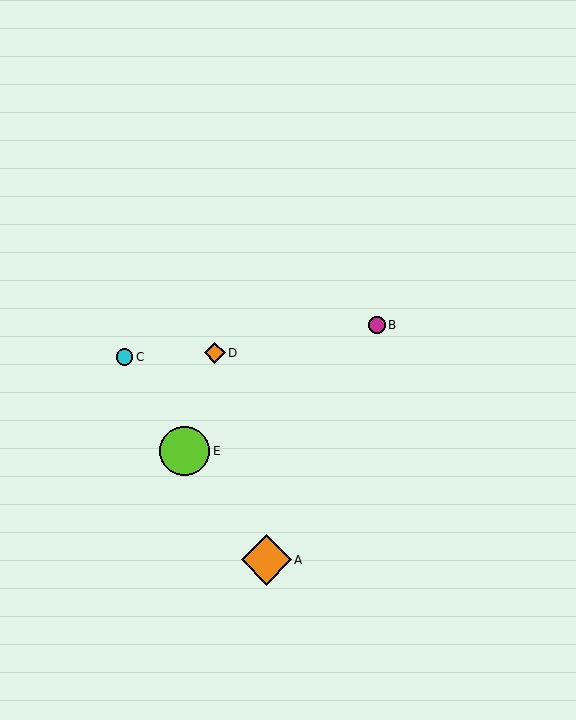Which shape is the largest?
The orange diamond (labeled A) is the largest.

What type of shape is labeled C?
Shape C is a cyan circle.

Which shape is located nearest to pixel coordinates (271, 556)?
The orange diamond (labeled A) at (266, 560) is nearest to that location.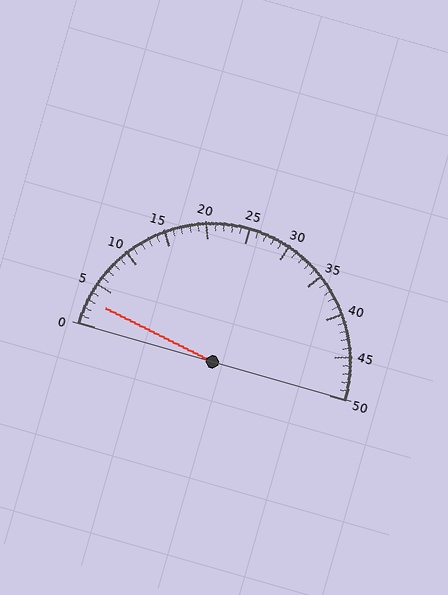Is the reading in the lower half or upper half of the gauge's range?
The reading is in the lower half of the range (0 to 50).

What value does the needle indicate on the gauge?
The needle indicates approximately 3.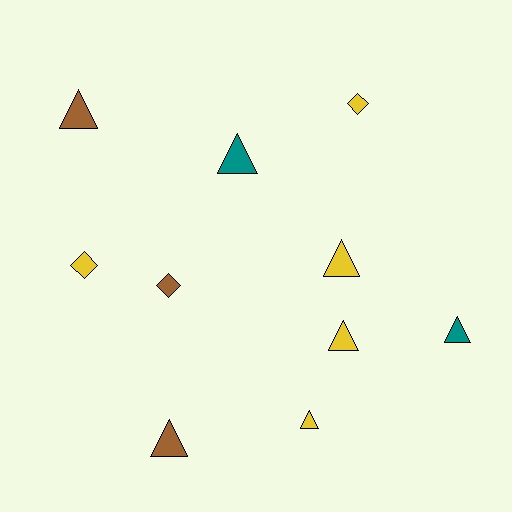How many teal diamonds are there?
There are no teal diamonds.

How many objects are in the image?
There are 10 objects.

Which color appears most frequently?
Yellow, with 5 objects.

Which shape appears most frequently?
Triangle, with 7 objects.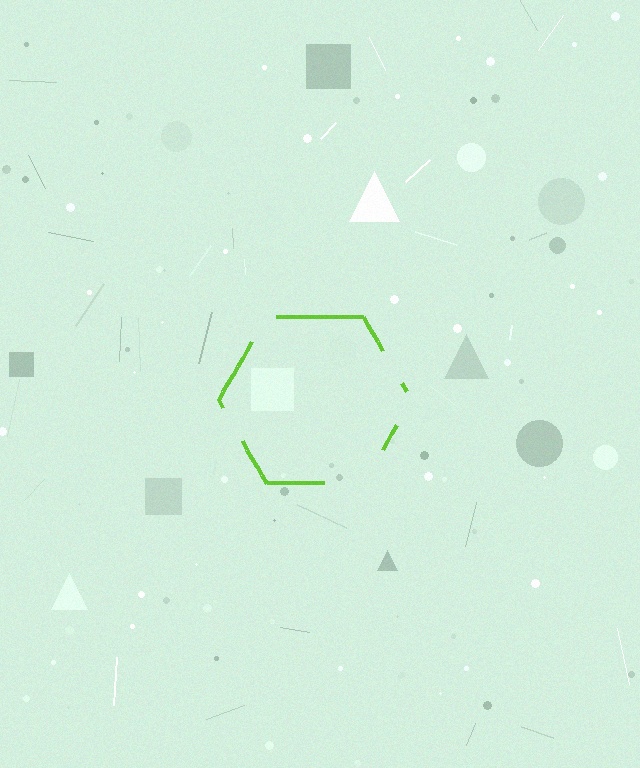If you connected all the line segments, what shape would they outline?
They would outline a hexagon.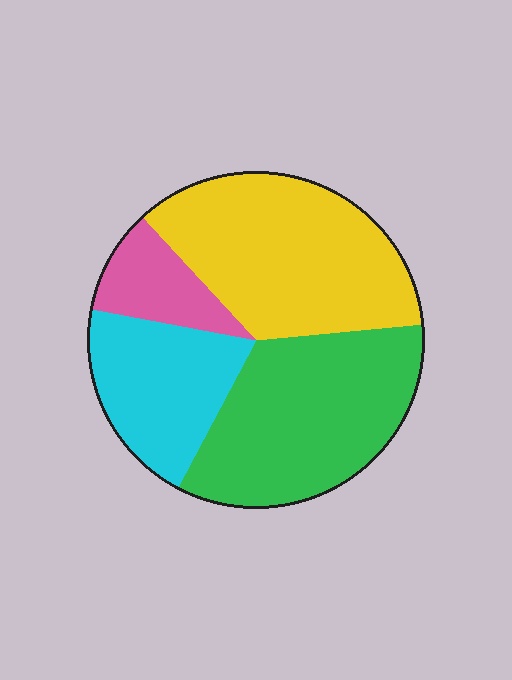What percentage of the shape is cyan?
Cyan takes up about one fifth (1/5) of the shape.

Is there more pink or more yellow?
Yellow.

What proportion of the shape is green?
Green takes up about one third (1/3) of the shape.